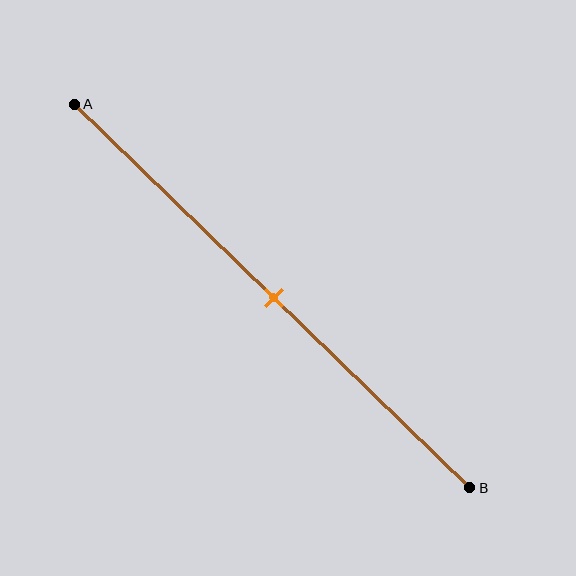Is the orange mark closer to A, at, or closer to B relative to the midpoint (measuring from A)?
The orange mark is approximately at the midpoint of segment AB.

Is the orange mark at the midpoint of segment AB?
Yes, the mark is approximately at the midpoint.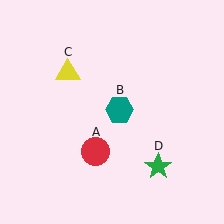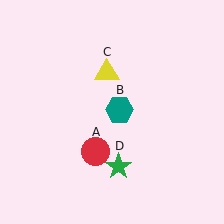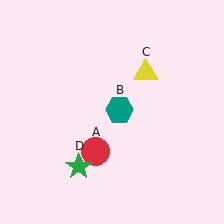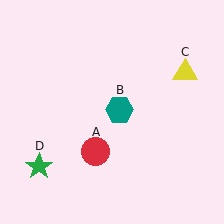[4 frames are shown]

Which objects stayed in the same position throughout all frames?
Red circle (object A) and teal hexagon (object B) remained stationary.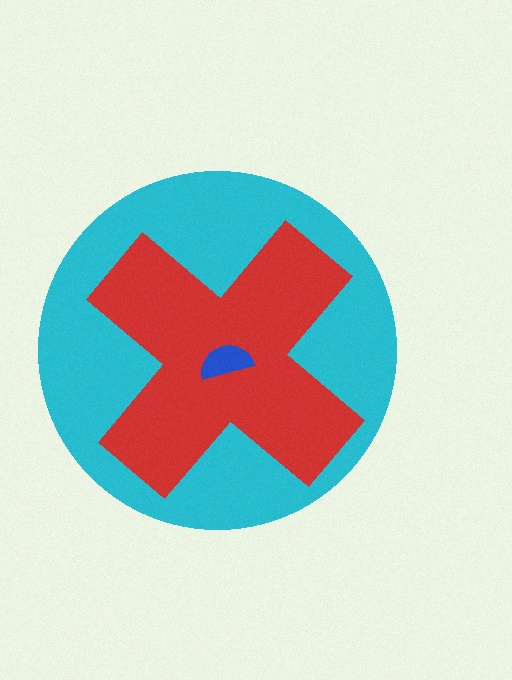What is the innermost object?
The blue semicircle.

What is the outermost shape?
The cyan circle.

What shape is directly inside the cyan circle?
The red cross.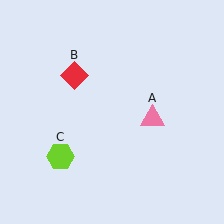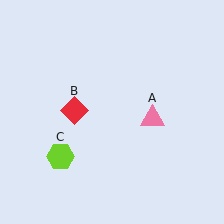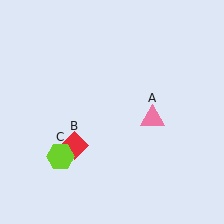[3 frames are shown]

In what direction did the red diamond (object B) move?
The red diamond (object B) moved down.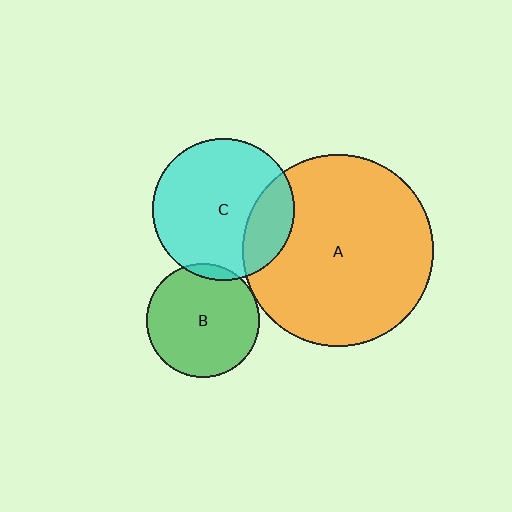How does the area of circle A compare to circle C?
Approximately 1.8 times.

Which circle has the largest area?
Circle A (orange).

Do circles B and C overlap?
Yes.